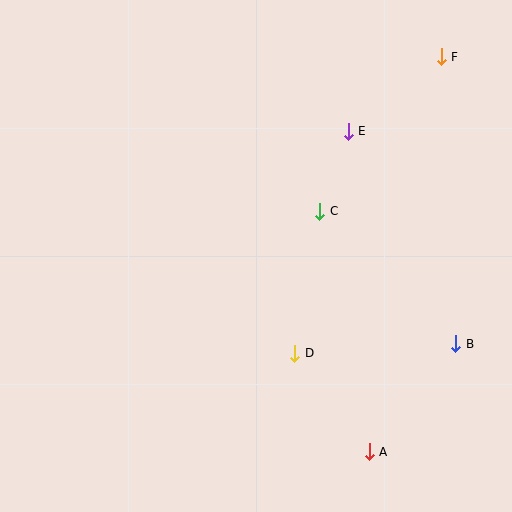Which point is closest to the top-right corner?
Point F is closest to the top-right corner.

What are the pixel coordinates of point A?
Point A is at (369, 452).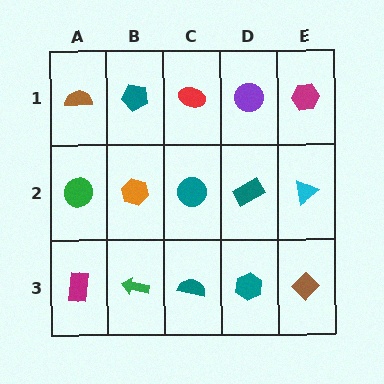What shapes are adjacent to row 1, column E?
A cyan triangle (row 2, column E), a purple circle (row 1, column D).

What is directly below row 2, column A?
A magenta rectangle.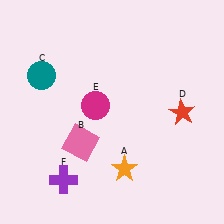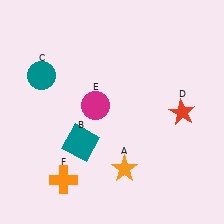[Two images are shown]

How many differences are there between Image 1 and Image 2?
There are 2 differences between the two images.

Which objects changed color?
B changed from pink to teal. F changed from purple to orange.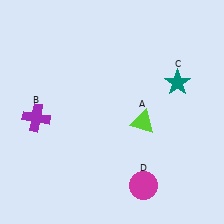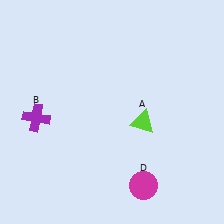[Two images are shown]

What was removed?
The teal star (C) was removed in Image 2.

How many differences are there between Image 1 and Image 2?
There is 1 difference between the two images.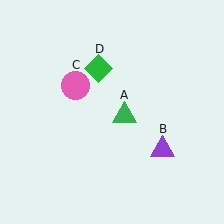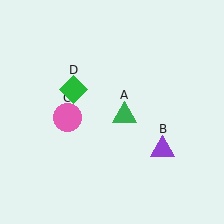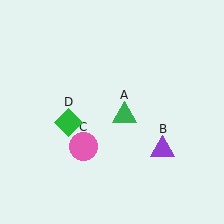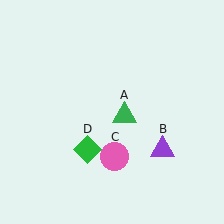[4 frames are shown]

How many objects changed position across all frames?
2 objects changed position: pink circle (object C), green diamond (object D).